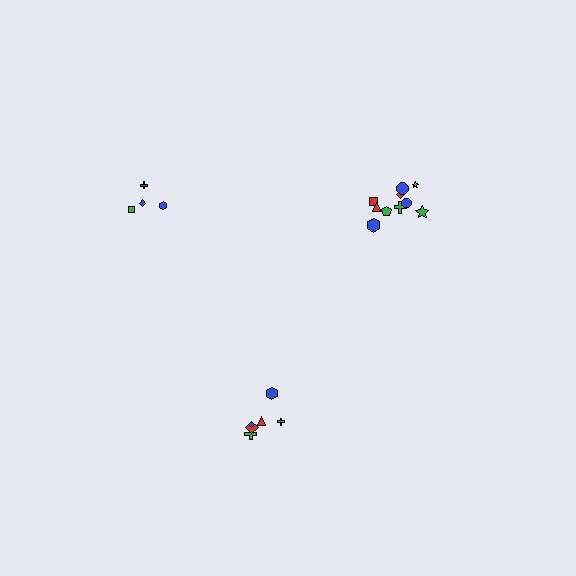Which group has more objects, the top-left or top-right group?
The top-right group.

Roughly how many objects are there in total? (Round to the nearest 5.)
Roughly 20 objects in total.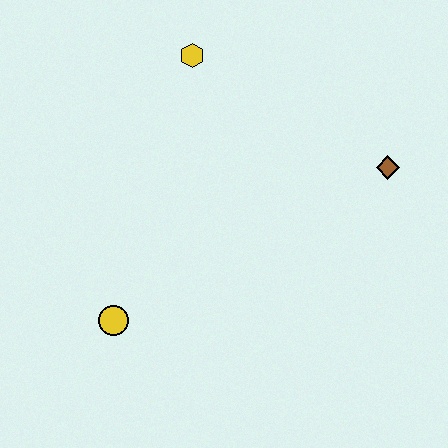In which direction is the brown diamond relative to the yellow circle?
The brown diamond is to the right of the yellow circle.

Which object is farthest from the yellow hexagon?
The yellow circle is farthest from the yellow hexagon.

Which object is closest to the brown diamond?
The yellow hexagon is closest to the brown diamond.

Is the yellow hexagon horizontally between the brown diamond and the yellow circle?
Yes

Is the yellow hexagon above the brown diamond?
Yes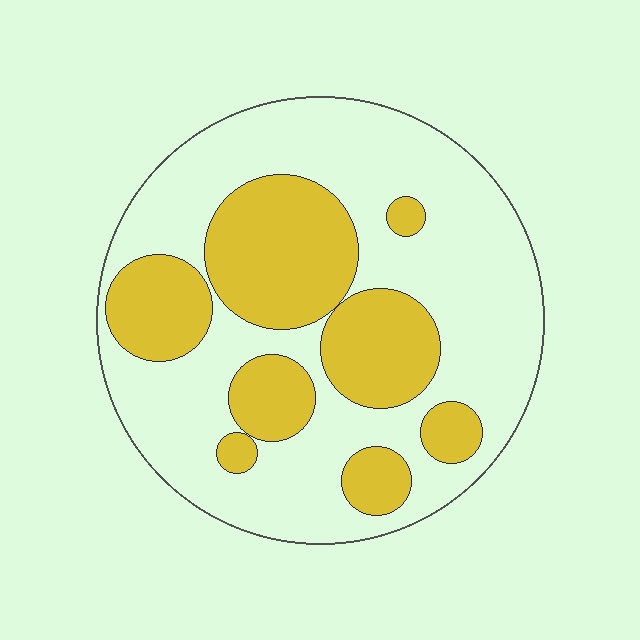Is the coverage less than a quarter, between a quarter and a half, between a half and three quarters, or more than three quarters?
Between a quarter and a half.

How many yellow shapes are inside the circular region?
8.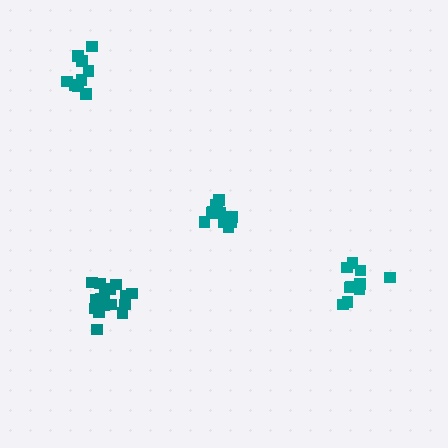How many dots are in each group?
Group 1: 11 dots, Group 2: 10 dots, Group 3: 16 dots, Group 4: 10 dots (47 total).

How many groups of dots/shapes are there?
There are 4 groups.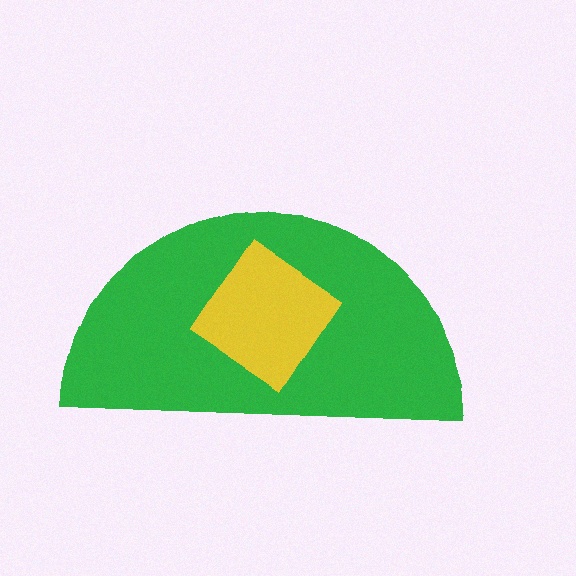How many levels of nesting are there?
2.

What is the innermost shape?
The yellow diamond.